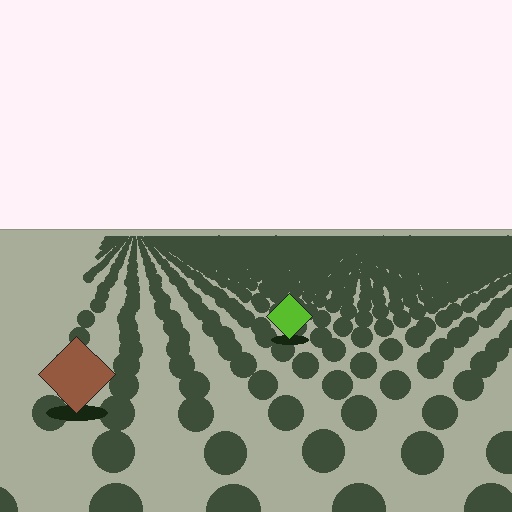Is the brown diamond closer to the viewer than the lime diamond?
Yes. The brown diamond is closer — you can tell from the texture gradient: the ground texture is coarser near it.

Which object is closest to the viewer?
The brown diamond is closest. The texture marks near it are larger and more spread out.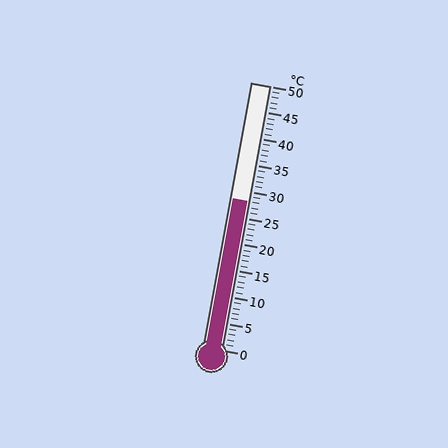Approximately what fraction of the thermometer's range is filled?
The thermometer is filled to approximately 55% of its range.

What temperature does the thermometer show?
The thermometer shows approximately 28°C.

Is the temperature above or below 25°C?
The temperature is above 25°C.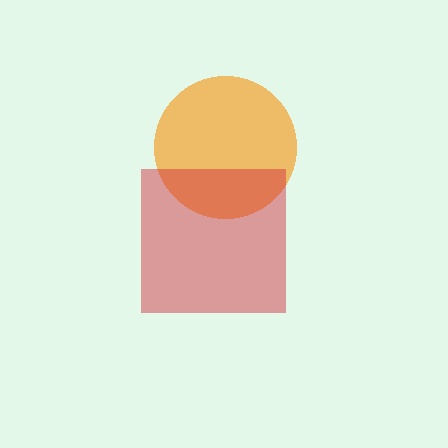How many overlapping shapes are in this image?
There are 2 overlapping shapes in the image.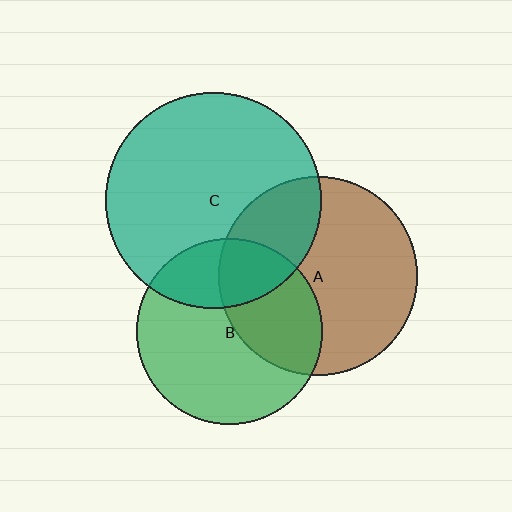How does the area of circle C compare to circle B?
Approximately 1.4 times.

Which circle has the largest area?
Circle C (teal).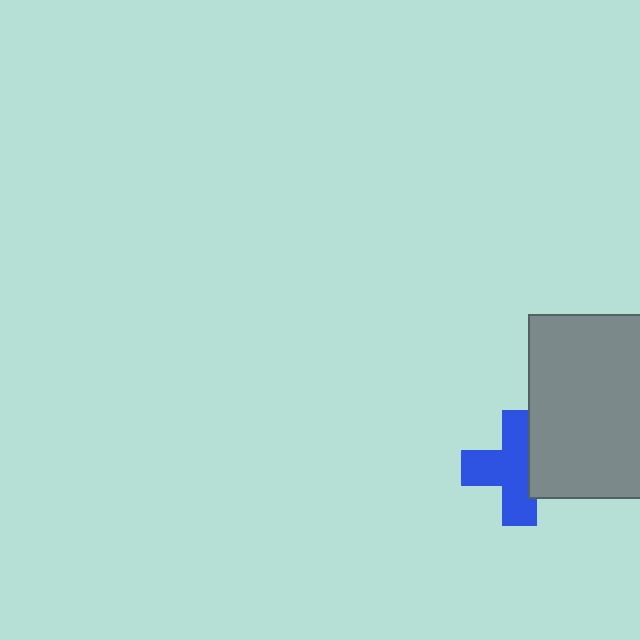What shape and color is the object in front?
The object in front is a gray rectangle.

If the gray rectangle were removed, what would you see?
You would see the complete blue cross.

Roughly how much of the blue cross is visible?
Most of it is visible (roughly 67%).